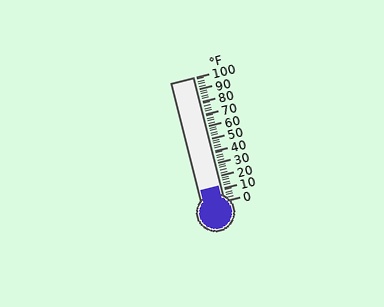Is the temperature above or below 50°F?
The temperature is below 50°F.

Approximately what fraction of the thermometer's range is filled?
The thermometer is filled to approximately 10% of its range.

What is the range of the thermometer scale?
The thermometer scale ranges from 0°F to 100°F.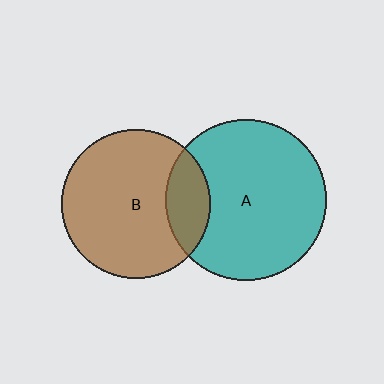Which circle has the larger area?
Circle A (teal).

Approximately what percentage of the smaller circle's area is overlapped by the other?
Approximately 20%.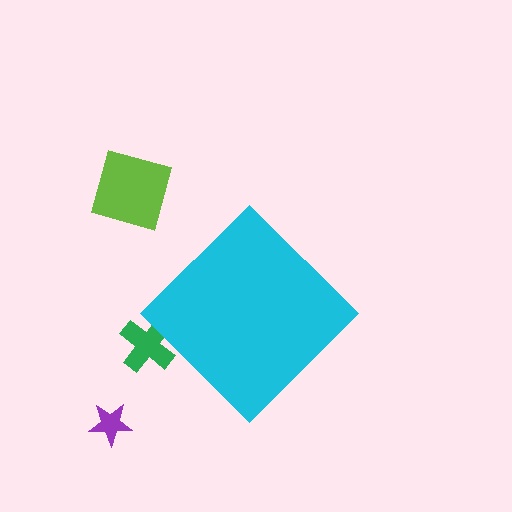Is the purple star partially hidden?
No, the purple star is fully visible.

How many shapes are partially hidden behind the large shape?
1 shape is partially hidden.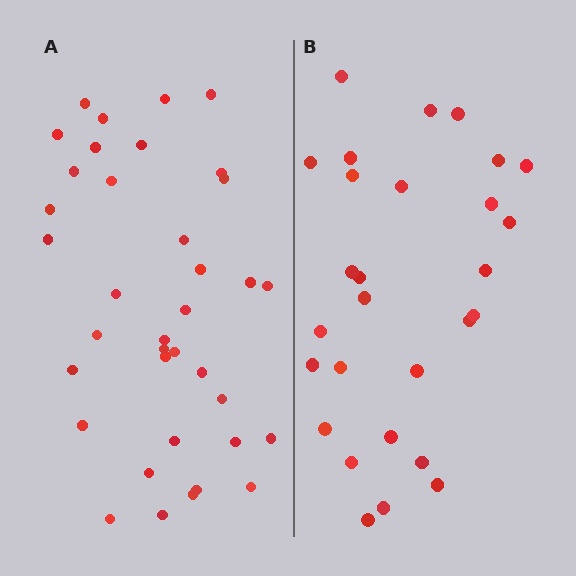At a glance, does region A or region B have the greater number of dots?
Region A (the left region) has more dots.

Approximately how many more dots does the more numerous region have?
Region A has roughly 8 or so more dots than region B.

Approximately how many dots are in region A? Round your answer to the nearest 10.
About 40 dots. (The exact count is 37, which rounds to 40.)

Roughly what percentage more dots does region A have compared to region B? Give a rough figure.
About 30% more.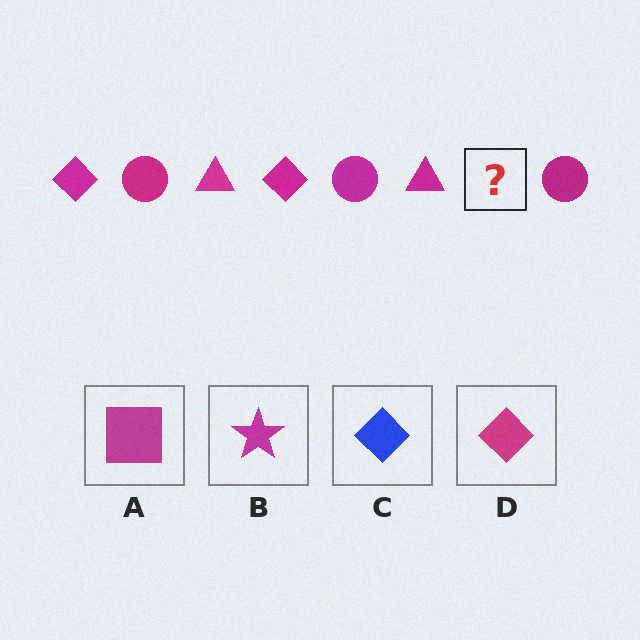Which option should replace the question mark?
Option D.